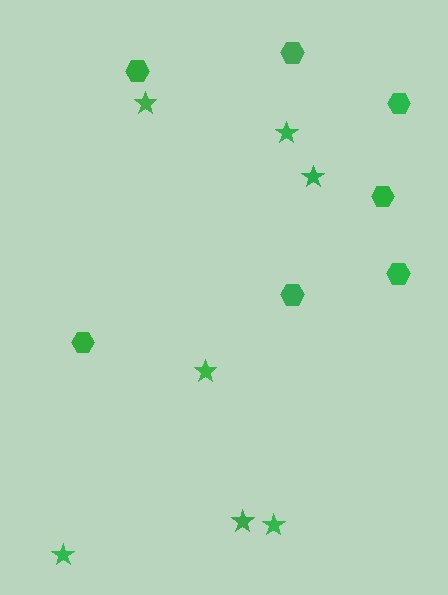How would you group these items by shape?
There are 2 groups: one group of hexagons (7) and one group of stars (7).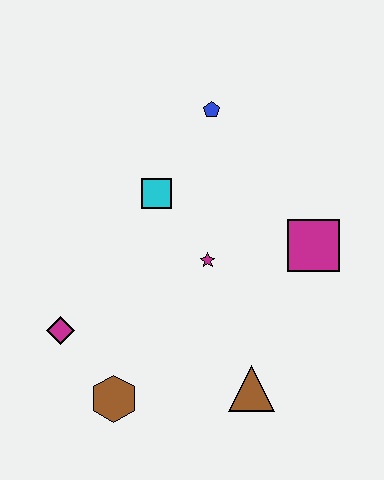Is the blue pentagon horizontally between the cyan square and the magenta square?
Yes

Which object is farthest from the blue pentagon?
The brown hexagon is farthest from the blue pentagon.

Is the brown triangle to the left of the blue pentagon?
No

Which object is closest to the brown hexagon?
The magenta diamond is closest to the brown hexagon.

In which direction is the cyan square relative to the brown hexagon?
The cyan square is above the brown hexagon.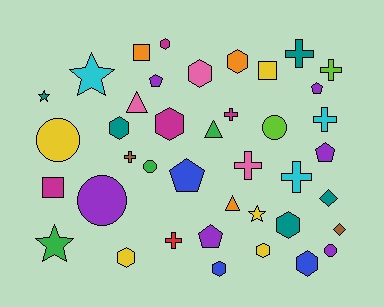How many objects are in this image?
There are 40 objects.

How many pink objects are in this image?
There are 3 pink objects.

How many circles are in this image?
There are 5 circles.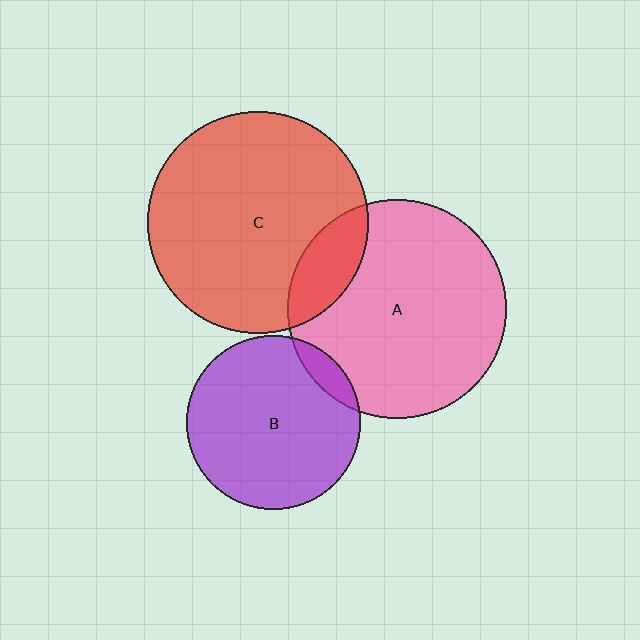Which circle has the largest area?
Circle C (red).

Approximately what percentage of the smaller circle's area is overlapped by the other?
Approximately 15%.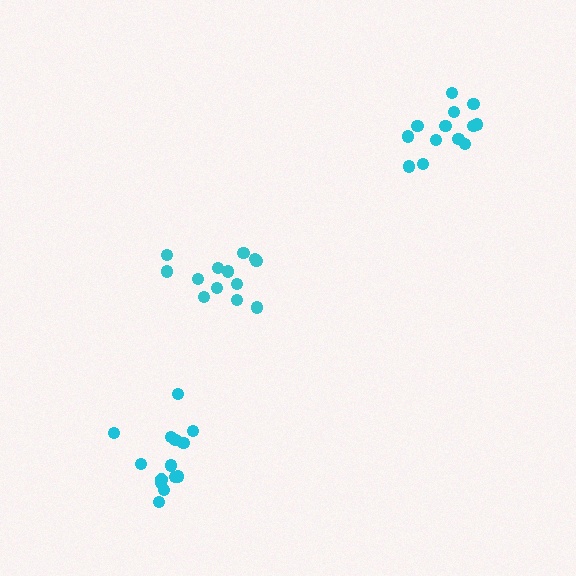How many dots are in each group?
Group 1: 13 dots, Group 2: 14 dots, Group 3: 13 dots (40 total).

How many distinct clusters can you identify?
There are 3 distinct clusters.